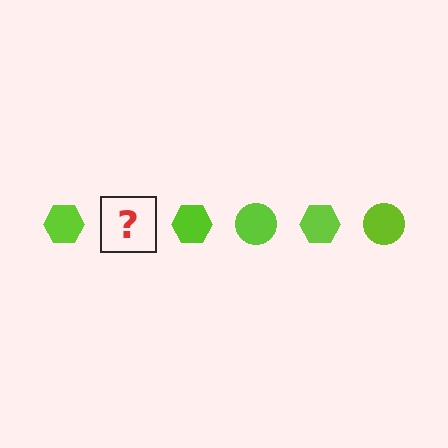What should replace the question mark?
The question mark should be replaced with a lime circle.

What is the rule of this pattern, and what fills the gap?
The rule is that the pattern cycles through hexagon, circle shapes in lime. The gap should be filled with a lime circle.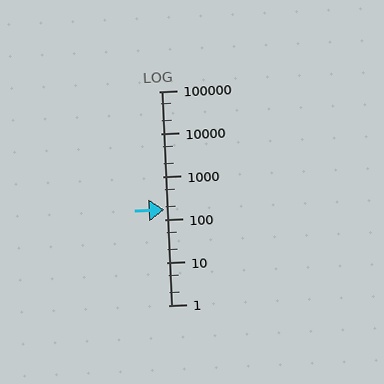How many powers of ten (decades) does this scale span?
The scale spans 5 decades, from 1 to 100000.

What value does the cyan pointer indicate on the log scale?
The pointer indicates approximately 170.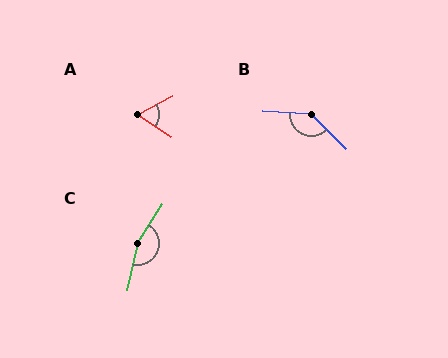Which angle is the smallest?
A, at approximately 61 degrees.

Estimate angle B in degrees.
Approximately 138 degrees.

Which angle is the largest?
C, at approximately 160 degrees.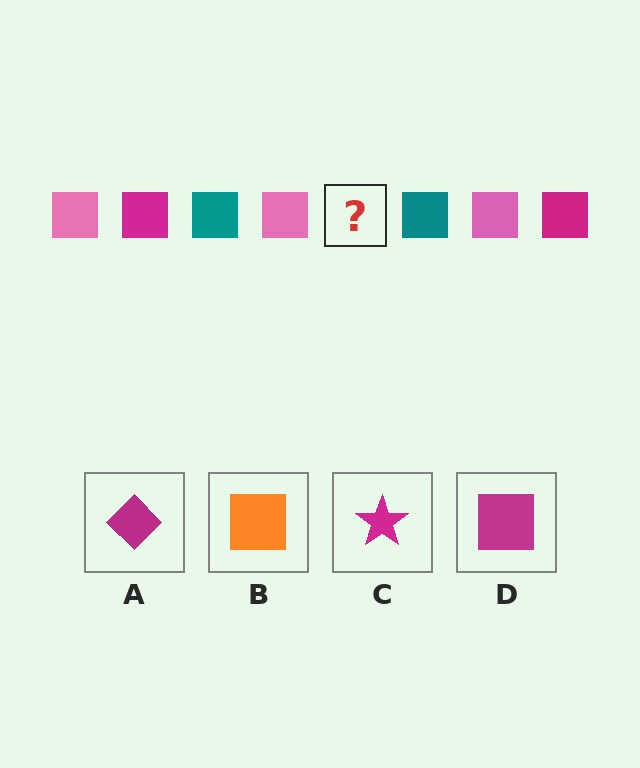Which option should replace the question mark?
Option D.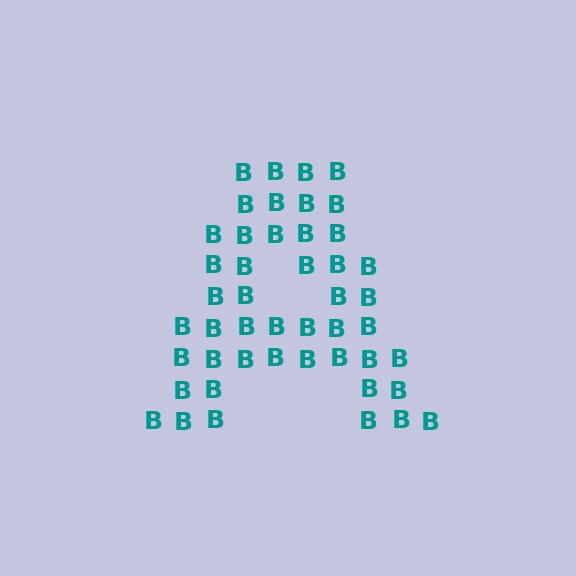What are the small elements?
The small elements are letter B's.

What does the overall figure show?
The overall figure shows the letter A.